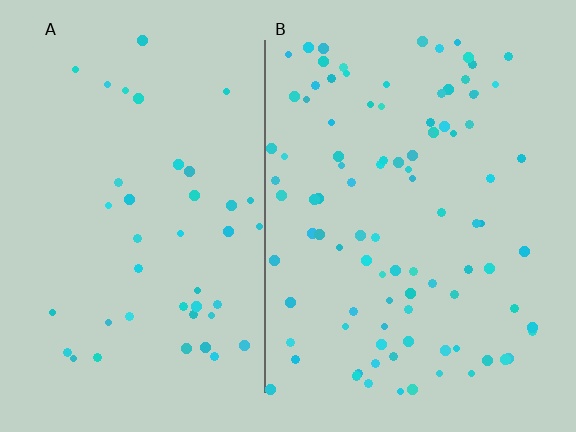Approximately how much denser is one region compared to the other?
Approximately 2.3× — region B over region A.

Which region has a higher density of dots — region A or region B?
B (the right).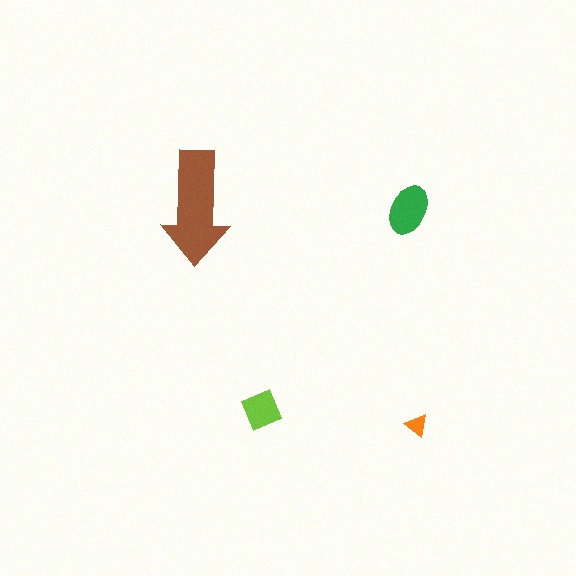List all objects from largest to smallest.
The brown arrow, the green ellipse, the lime diamond, the orange triangle.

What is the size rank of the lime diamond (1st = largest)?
3rd.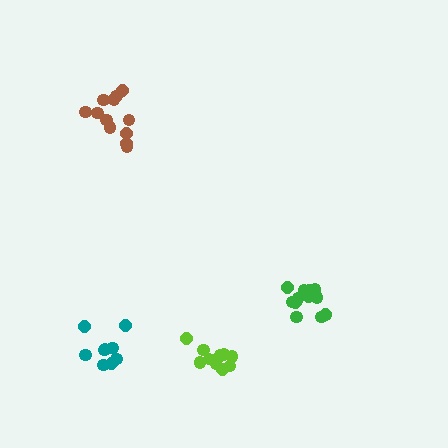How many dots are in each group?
Group 1: 14 dots, Group 2: 12 dots, Group 3: 9 dots, Group 4: 11 dots (46 total).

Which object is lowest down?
The lime cluster is bottommost.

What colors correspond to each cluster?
The clusters are colored: green, brown, teal, lime.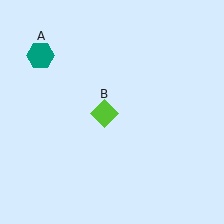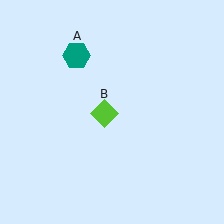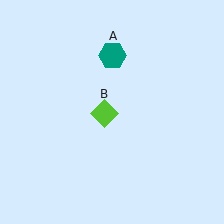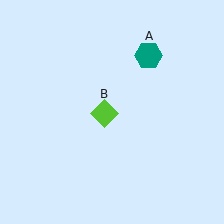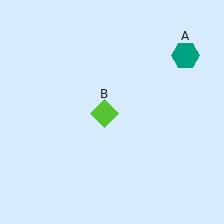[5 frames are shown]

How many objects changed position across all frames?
1 object changed position: teal hexagon (object A).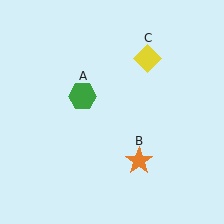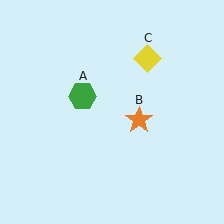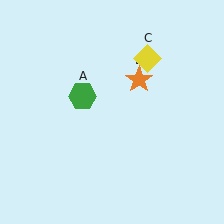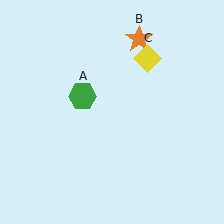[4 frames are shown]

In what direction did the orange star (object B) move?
The orange star (object B) moved up.